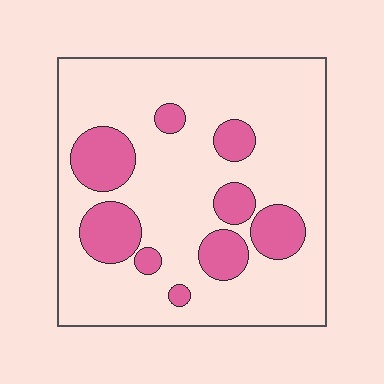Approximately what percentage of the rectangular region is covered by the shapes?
Approximately 20%.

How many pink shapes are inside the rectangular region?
9.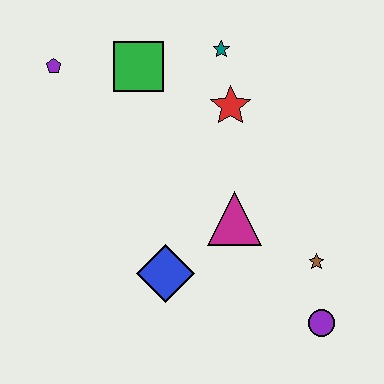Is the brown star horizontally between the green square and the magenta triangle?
No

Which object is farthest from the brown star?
The purple pentagon is farthest from the brown star.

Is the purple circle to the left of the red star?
No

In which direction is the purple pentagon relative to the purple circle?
The purple pentagon is to the left of the purple circle.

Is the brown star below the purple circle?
No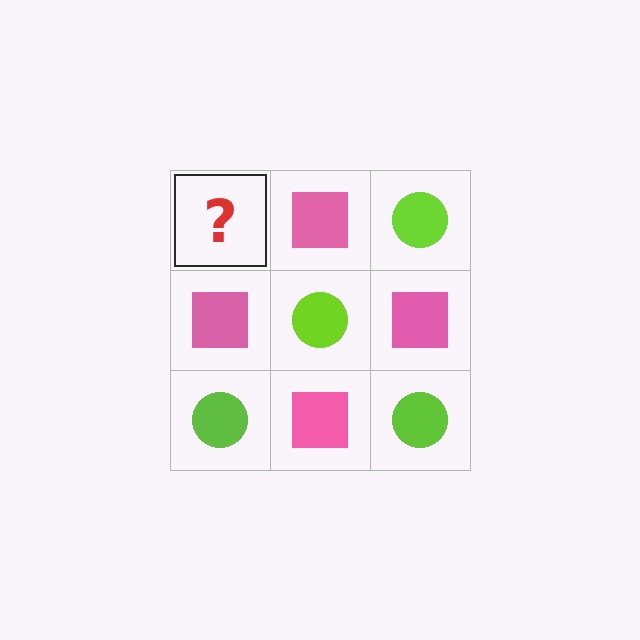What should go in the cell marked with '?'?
The missing cell should contain a lime circle.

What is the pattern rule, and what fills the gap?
The rule is that it alternates lime circle and pink square in a checkerboard pattern. The gap should be filled with a lime circle.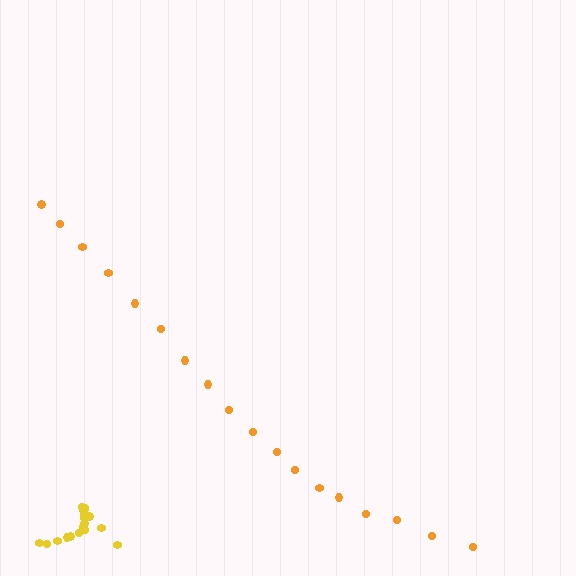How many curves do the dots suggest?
There are 2 distinct paths.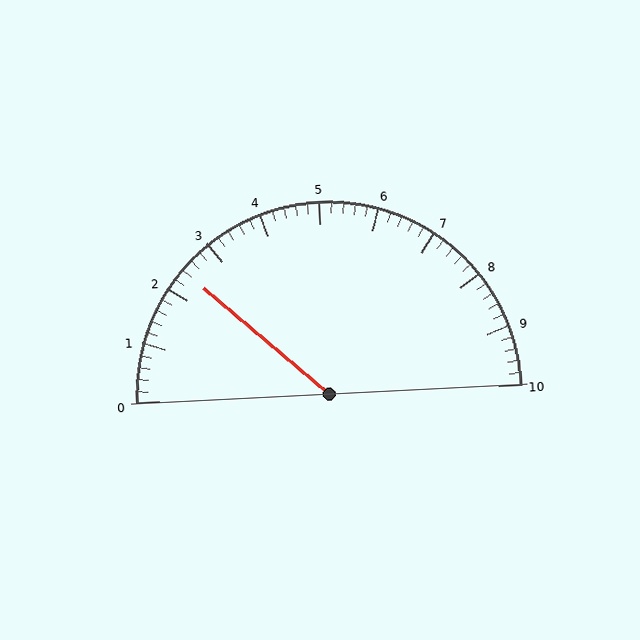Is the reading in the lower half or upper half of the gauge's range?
The reading is in the lower half of the range (0 to 10).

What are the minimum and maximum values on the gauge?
The gauge ranges from 0 to 10.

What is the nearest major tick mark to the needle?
The nearest major tick mark is 2.